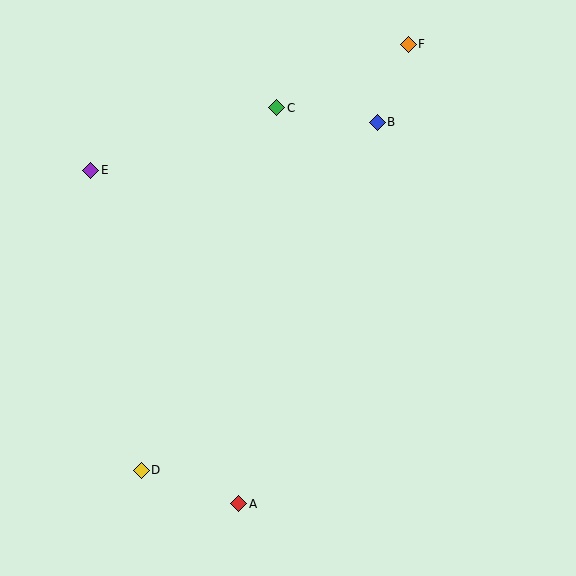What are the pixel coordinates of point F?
Point F is at (408, 44).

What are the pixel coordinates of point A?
Point A is at (239, 504).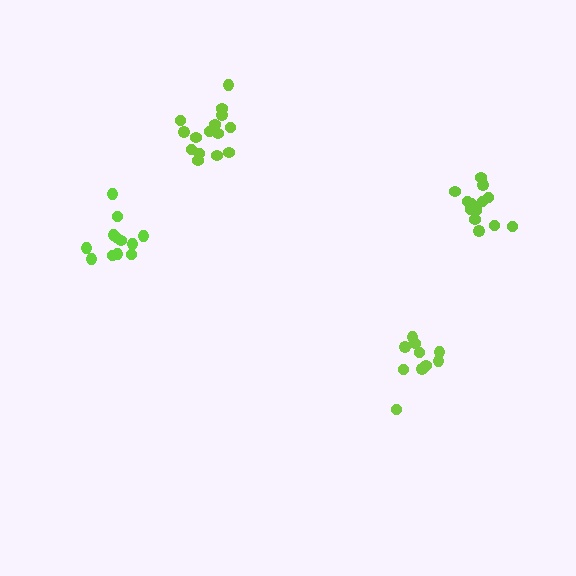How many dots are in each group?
Group 1: 11 dots, Group 2: 14 dots, Group 3: 15 dots, Group 4: 12 dots (52 total).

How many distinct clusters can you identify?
There are 4 distinct clusters.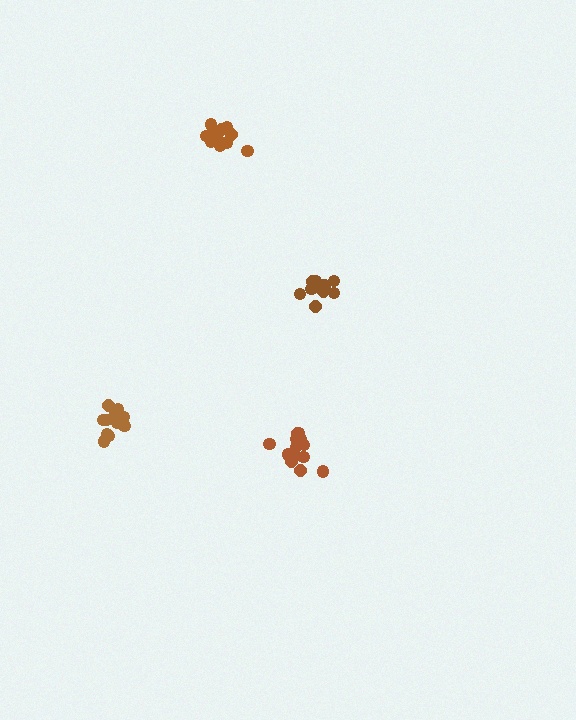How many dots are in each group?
Group 1: 13 dots, Group 2: 14 dots, Group 3: 9 dots, Group 4: 11 dots (47 total).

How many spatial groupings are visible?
There are 4 spatial groupings.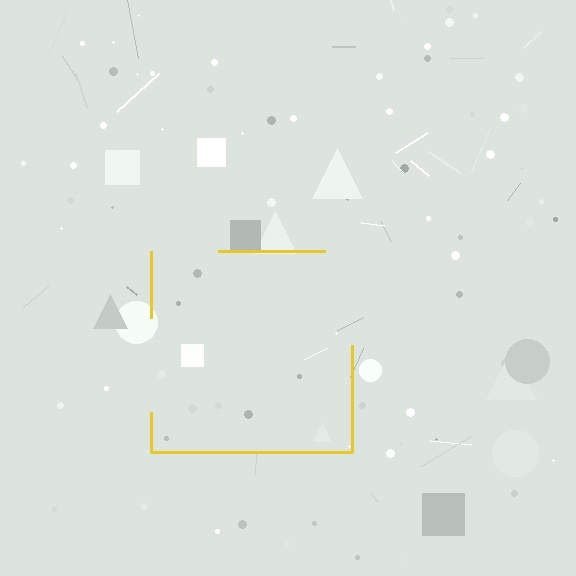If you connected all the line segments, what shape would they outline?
They would outline a square.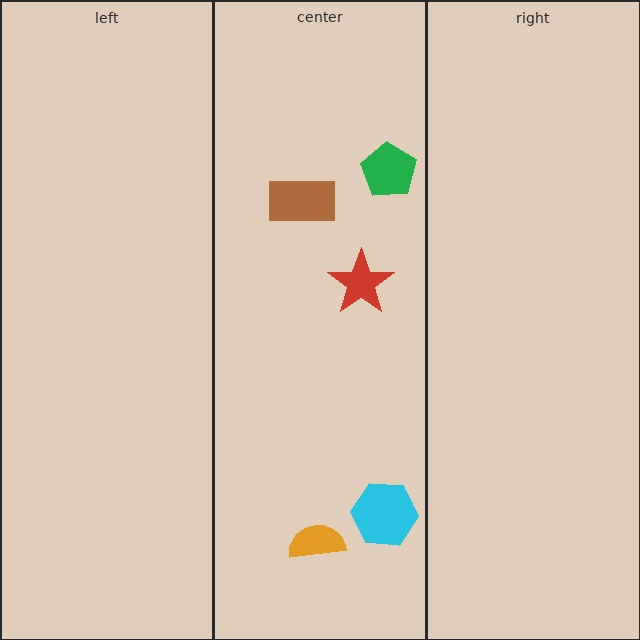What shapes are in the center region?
The red star, the brown rectangle, the orange semicircle, the cyan hexagon, the green pentagon.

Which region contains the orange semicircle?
The center region.